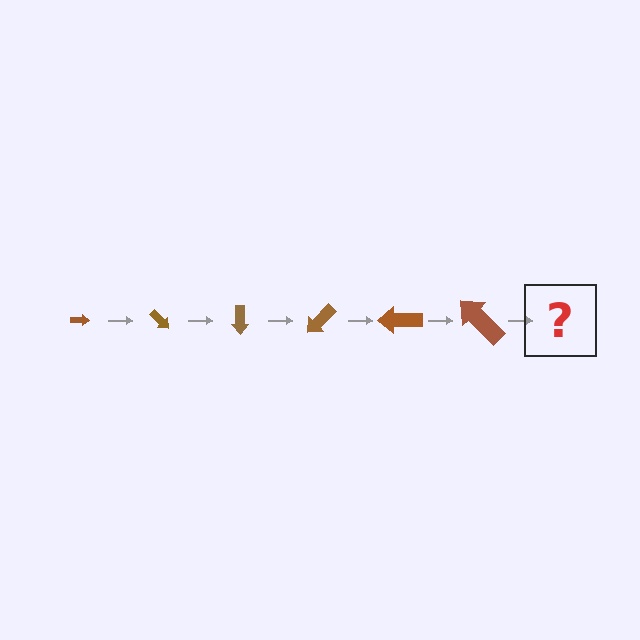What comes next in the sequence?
The next element should be an arrow, larger than the previous one and rotated 270 degrees from the start.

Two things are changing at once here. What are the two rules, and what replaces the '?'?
The two rules are that the arrow grows larger each step and it rotates 45 degrees each step. The '?' should be an arrow, larger than the previous one and rotated 270 degrees from the start.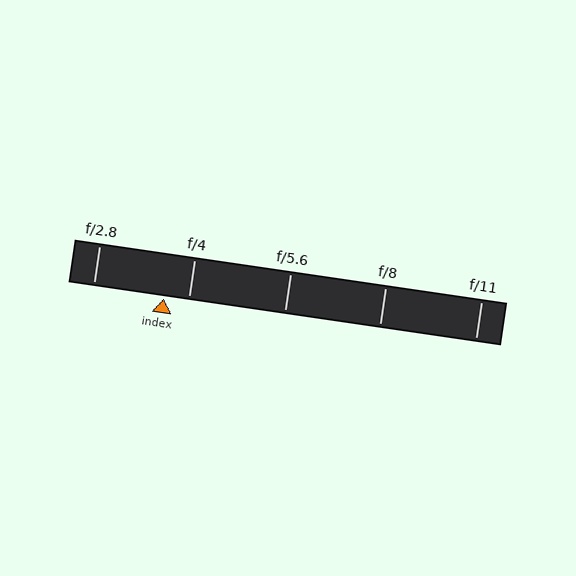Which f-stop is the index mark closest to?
The index mark is closest to f/4.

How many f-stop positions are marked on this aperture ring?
There are 5 f-stop positions marked.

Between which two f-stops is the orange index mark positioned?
The index mark is between f/2.8 and f/4.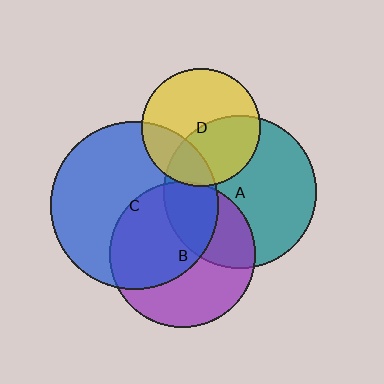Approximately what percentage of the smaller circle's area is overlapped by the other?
Approximately 5%.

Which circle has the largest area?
Circle C (blue).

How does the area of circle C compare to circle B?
Approximately 1.3 times.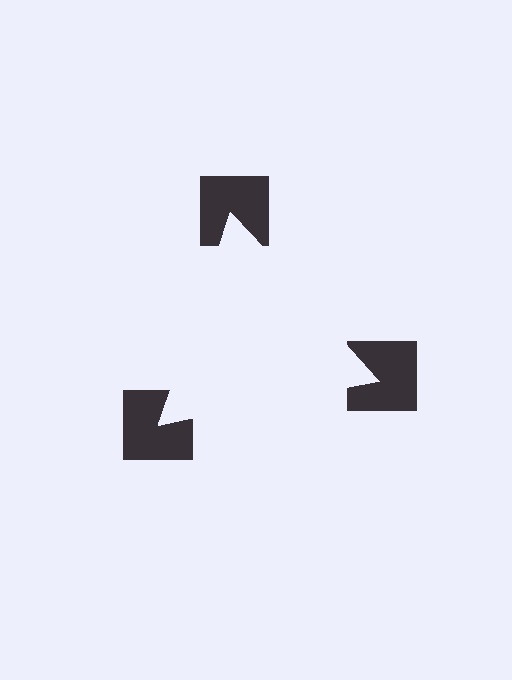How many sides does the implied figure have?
3 sides.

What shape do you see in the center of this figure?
An illusory triangle — its edges are inferred from the aligned wedge cuts in the notched squares, not physically drawn.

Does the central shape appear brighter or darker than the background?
It typically appears slightly brighter than the background, even though no actual brightness change is drawn.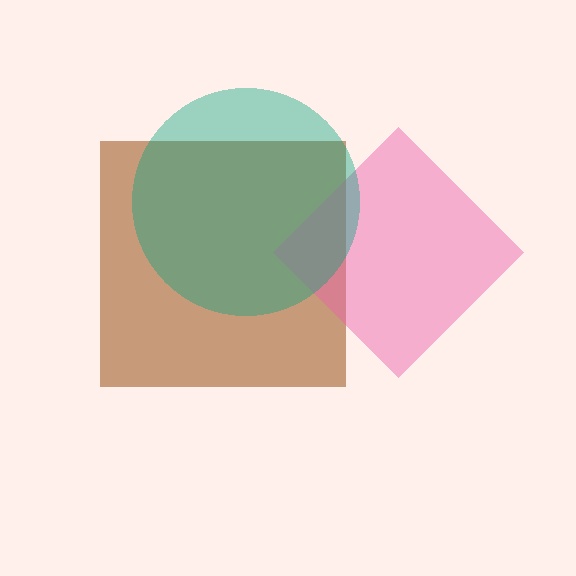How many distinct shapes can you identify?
There are 3 distinct shapes: a brown square, a pink diamond, a teal circle.